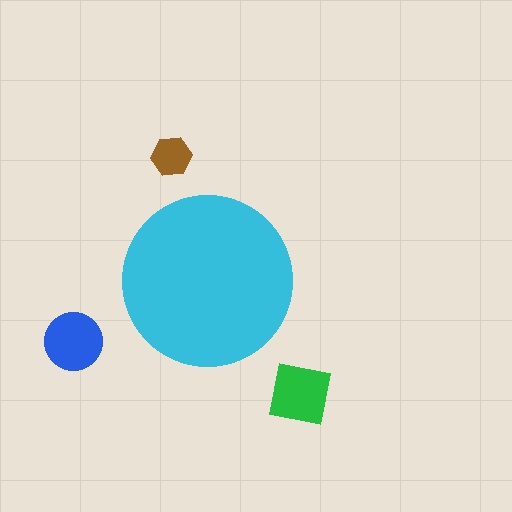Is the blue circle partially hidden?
No, the blue circle is fully visible.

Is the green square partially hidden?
No, the green square is fully visible.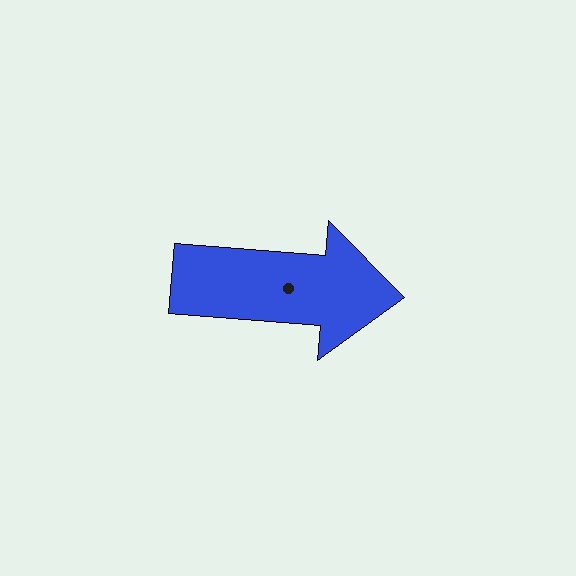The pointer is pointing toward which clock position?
Roughly 3 o'clock.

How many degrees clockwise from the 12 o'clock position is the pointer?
Approximately 95 degrees.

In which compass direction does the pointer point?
East.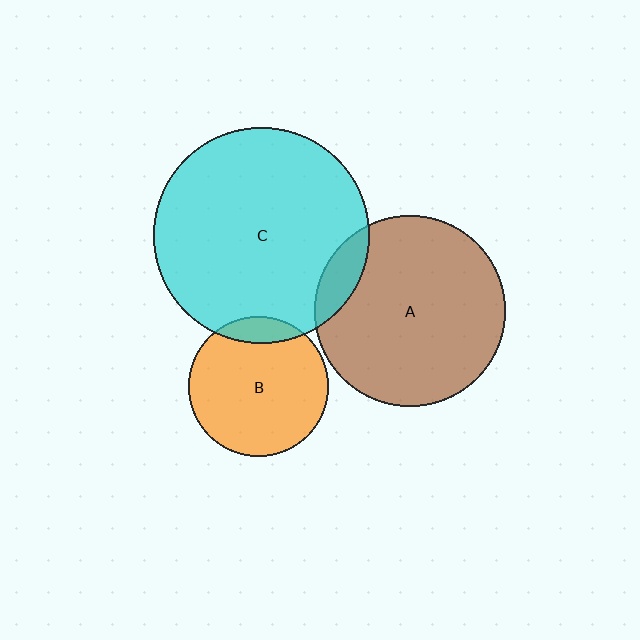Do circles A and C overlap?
Yes.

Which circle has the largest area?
Circle C (cyan).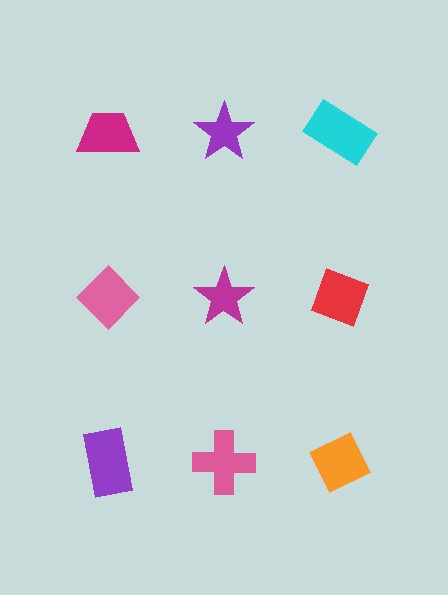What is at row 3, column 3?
An orange diamond.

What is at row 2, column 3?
A red diamond.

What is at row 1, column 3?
A cyan rectangle.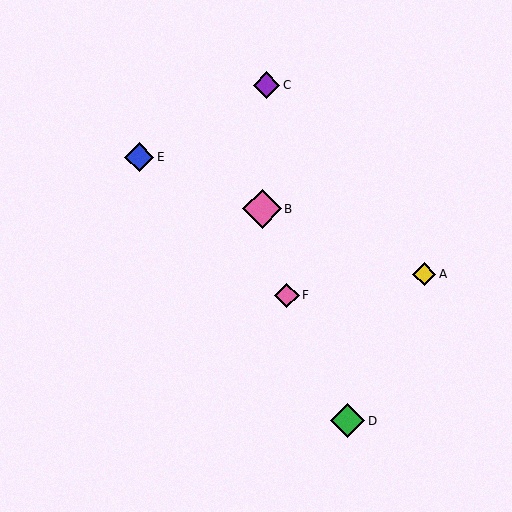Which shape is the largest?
The pink diamond (labeled B) is the largest.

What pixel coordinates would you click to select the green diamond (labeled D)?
Click at (348, 421) to select the green diamond D.